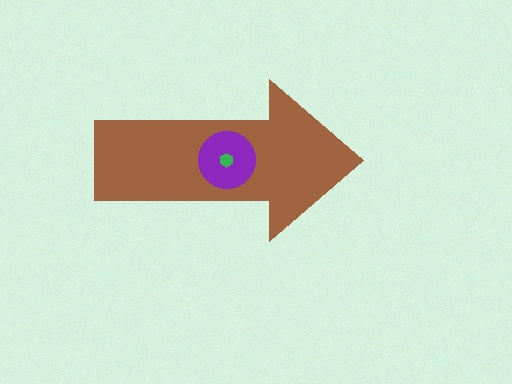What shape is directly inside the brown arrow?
The purple circle.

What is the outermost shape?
The brown arrow.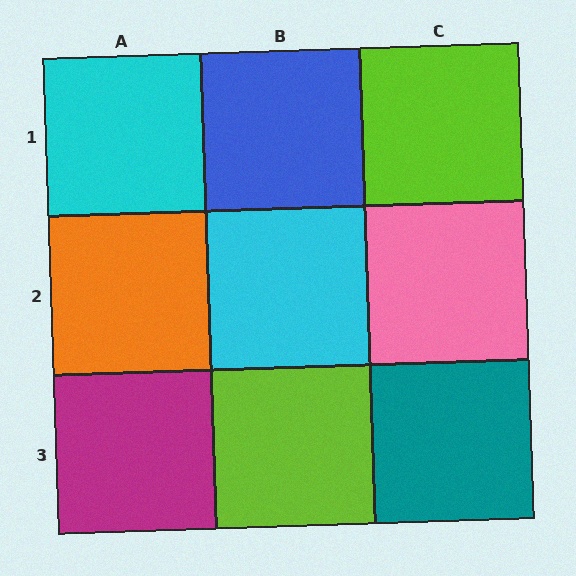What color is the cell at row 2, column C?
Pink.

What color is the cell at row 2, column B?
Cyan.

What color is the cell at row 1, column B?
Blue.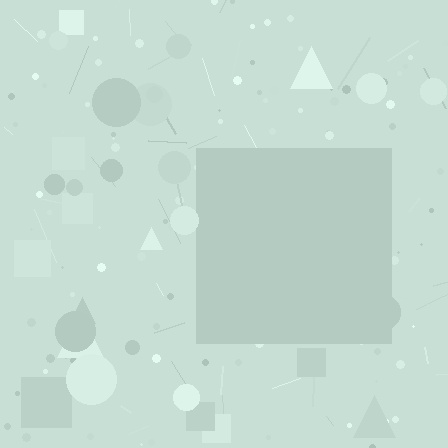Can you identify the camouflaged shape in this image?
The camouflaged shape is a square.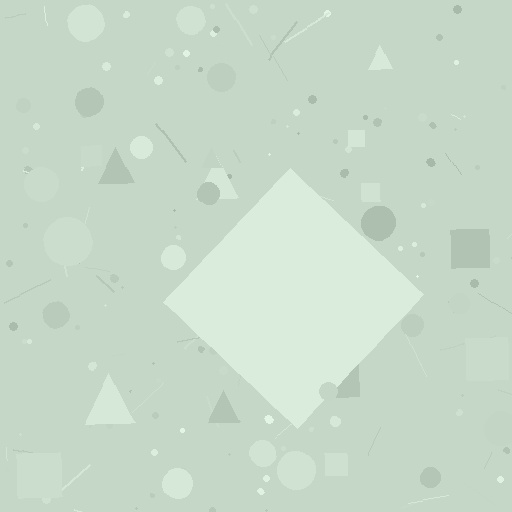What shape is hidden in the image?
A diamond is hidden in the image.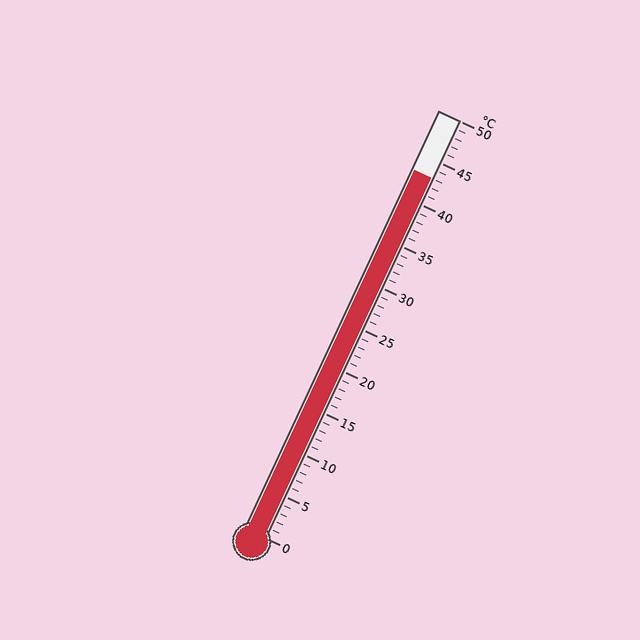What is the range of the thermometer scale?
The thermometer scale ranges from 0°C to 50°C.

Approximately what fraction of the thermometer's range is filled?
The thermometer is filled to approximately 85% of its range.